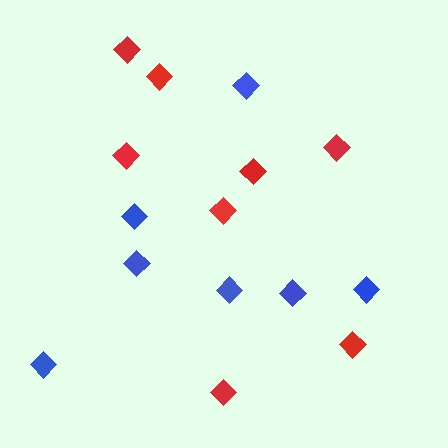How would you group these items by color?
There are 2 groups: one group of blue diamonds (7) and one group of red diamonds (8).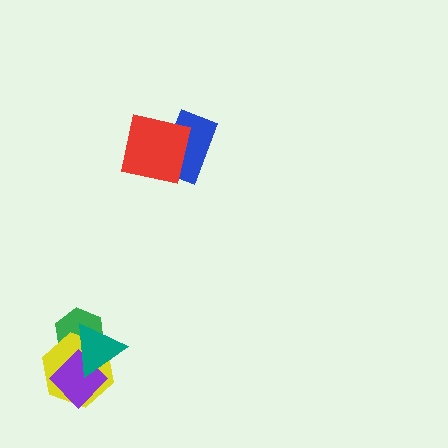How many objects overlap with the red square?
1 object overlaps with the red square.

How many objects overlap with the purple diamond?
3 objects overlap with the purple diamond.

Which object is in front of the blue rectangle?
The red square is in front of the blue rectangle.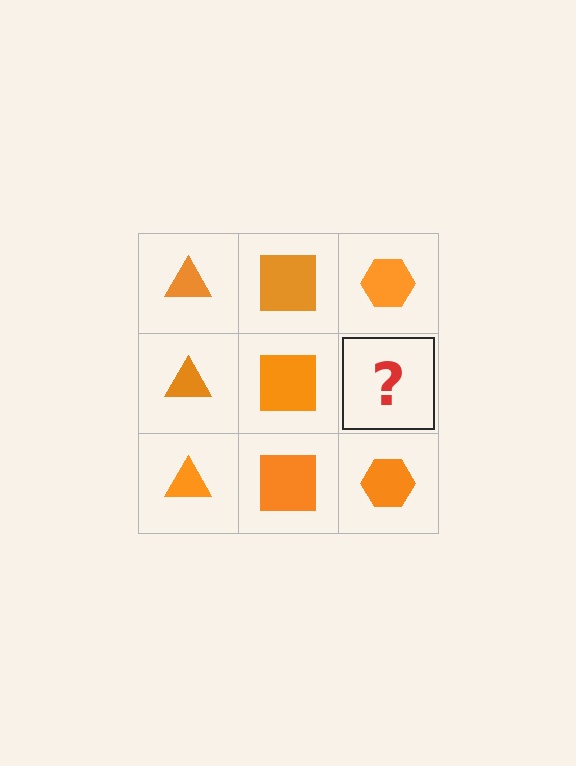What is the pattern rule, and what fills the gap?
The rule is that each column has a consistent shape. The gap should be filled with an orange hexagon.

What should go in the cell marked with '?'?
The missing cell should contain an orange hexagon.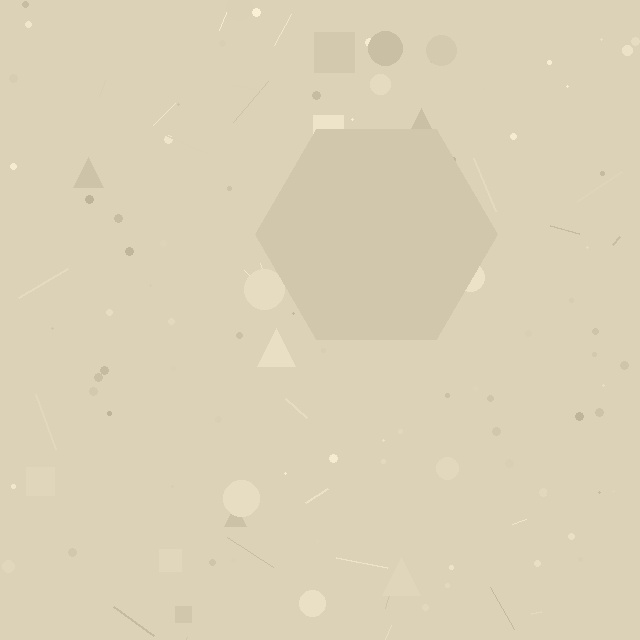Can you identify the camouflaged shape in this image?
The camouflaged shape is a hexagon.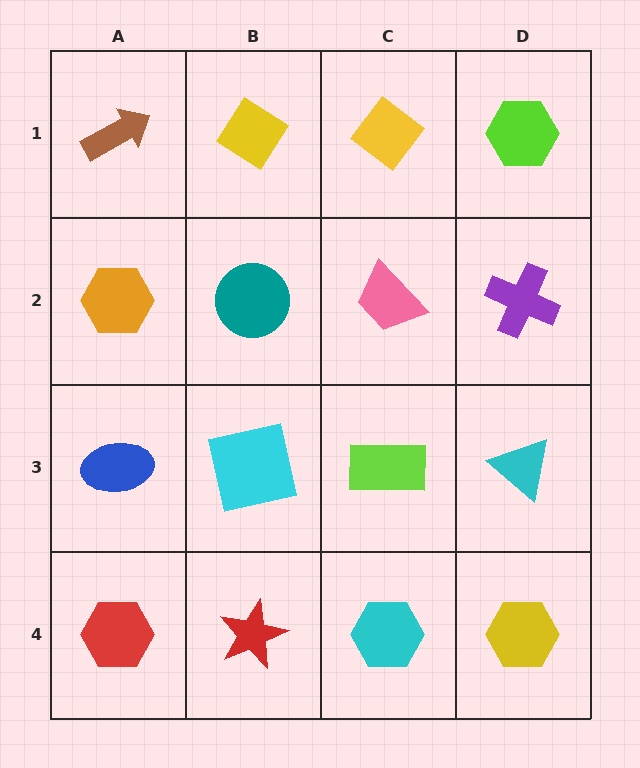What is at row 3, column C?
A lime rectangle.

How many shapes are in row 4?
4 shapes.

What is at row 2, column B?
A teal circle.